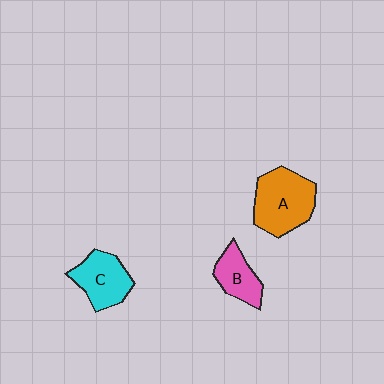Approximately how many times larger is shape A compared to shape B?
Approximately 1.7 times.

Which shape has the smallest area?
Shape B (pink).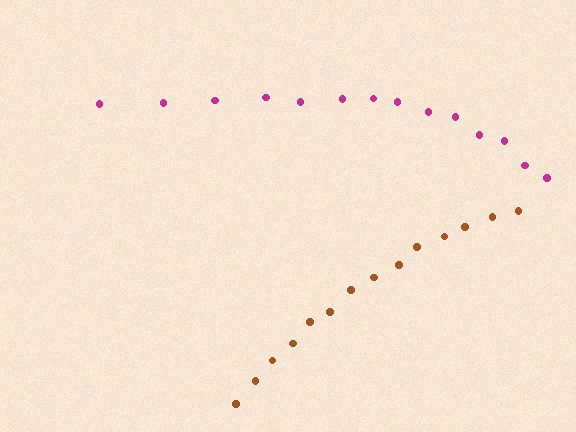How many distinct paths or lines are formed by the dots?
There are 2 distinct paths.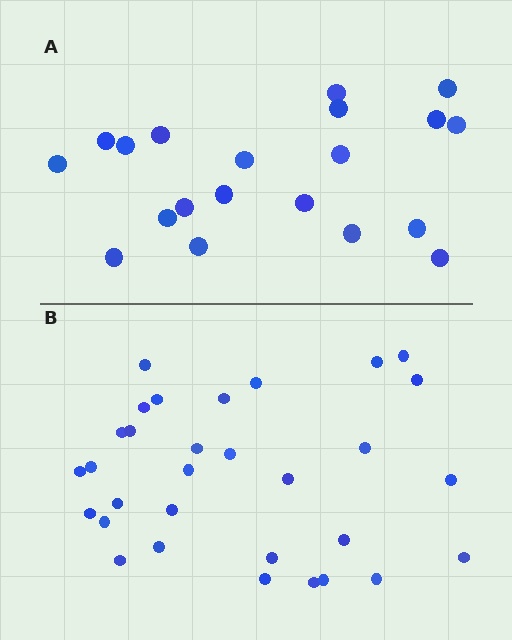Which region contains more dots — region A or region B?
Region B (the bottom region) has more dots.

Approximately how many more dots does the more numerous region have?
Region B has roughly 12 or so more dots than region A.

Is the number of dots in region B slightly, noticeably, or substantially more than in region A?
Region B has substantially more. The ratio is roughly 1.6 to 1.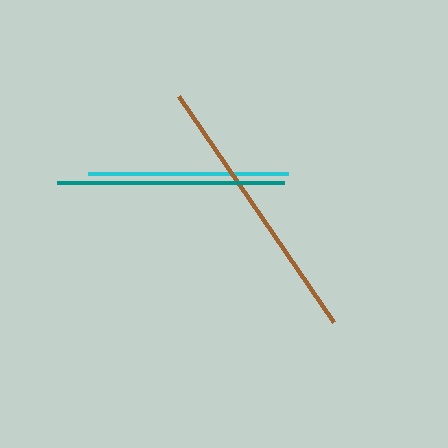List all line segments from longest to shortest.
From longest to shortest: brown, teal, cyan.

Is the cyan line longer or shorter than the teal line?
The teal line is longer than the cyan line.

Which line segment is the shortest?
The cyan line is the shortest at approximately 200 pixels.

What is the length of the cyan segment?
The cyan segment is approximately 200 pixels long.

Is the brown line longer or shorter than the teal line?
The brown line is longer than the teal line.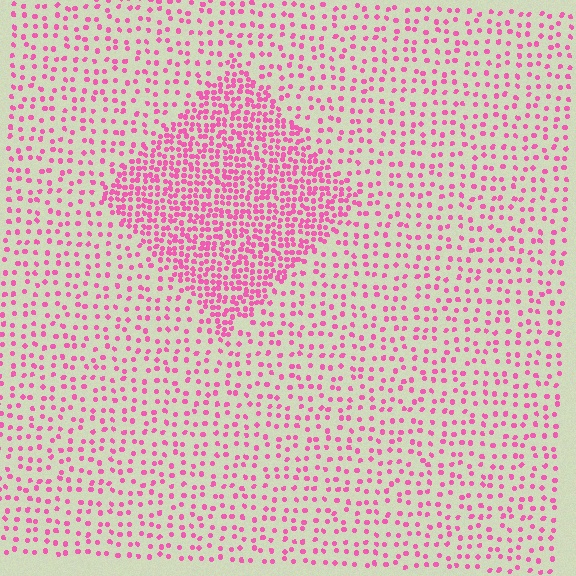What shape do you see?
I see a diamond.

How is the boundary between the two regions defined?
The boundary is defined by a change in element density (approximately 2.5x ratio). All elements are the same color, size, and shape.